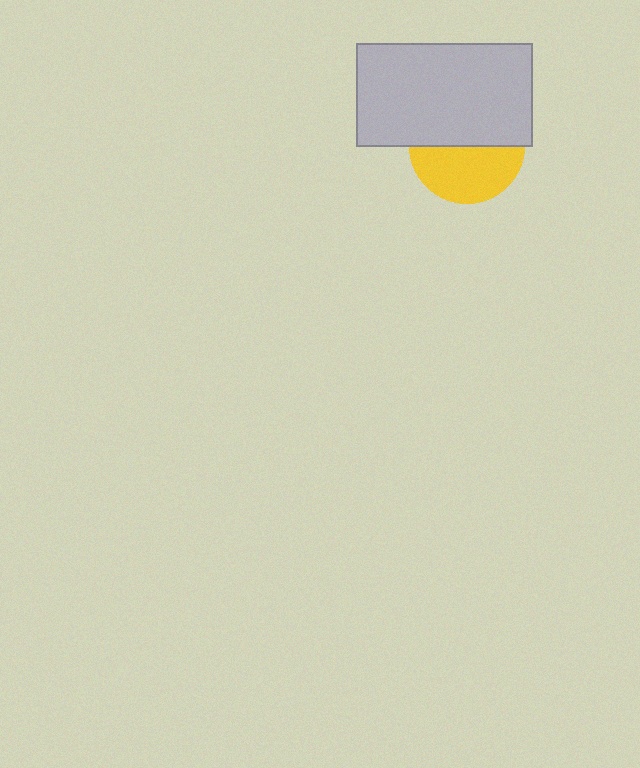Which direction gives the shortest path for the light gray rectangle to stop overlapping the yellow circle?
Moving up gives the shortest separation.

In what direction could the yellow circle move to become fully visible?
The yellow circle could move down. That would shift it out from behind the light gray rectangle entirely.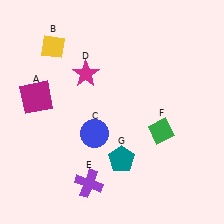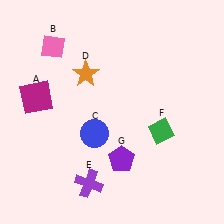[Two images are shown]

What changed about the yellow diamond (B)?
In Image 1, B is yellow. In Image 2, it changed to pink.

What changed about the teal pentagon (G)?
In Image 1, G is teal. In Image 2, it changed to purple.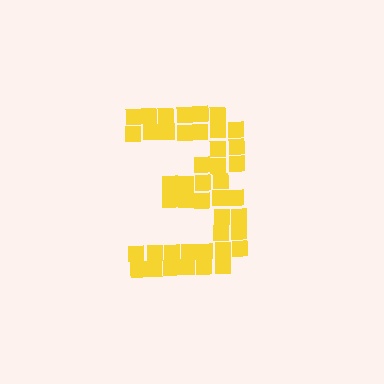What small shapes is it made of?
It is made of small squares.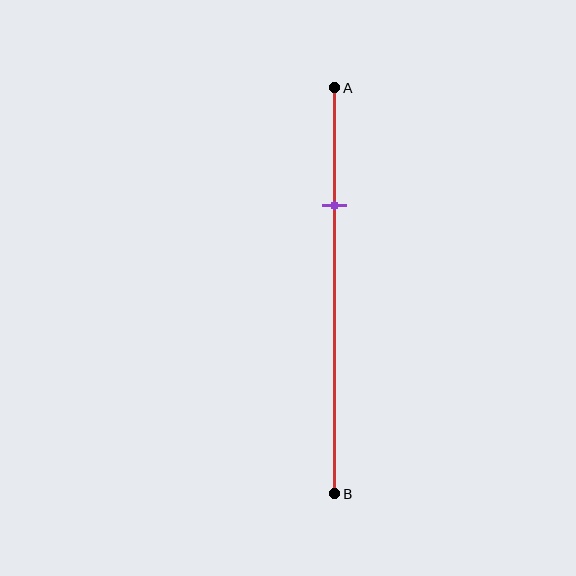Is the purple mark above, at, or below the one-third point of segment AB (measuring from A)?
The purple mark is above the one-third point of segment AB.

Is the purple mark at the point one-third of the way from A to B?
No, the mark is at about 30% from A, not at the 33% one-third point.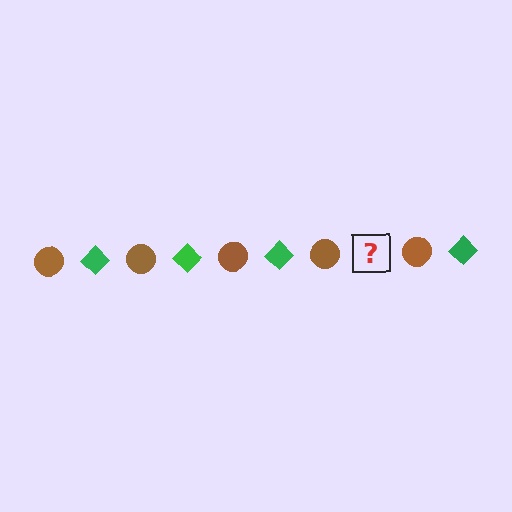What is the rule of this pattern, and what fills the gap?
The rule is that the pattern alternates between brown circle and green diamond. The gap should be filled with a green diamond.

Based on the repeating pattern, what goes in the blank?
The blank should be a green diamond.